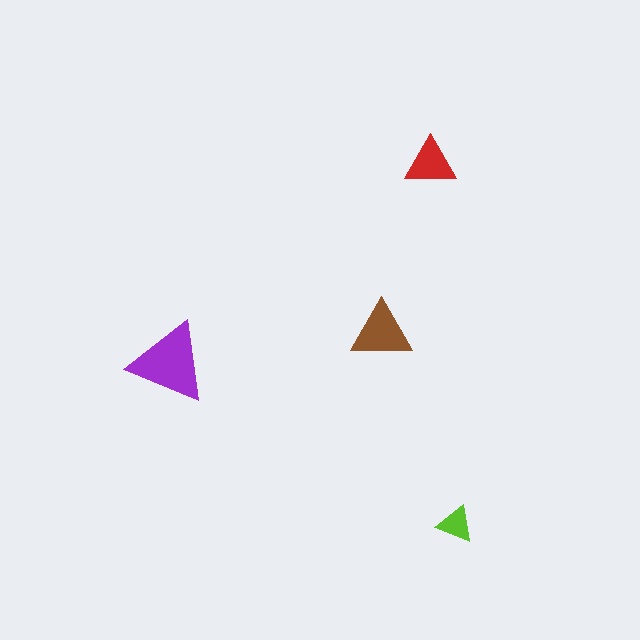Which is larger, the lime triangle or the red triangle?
The red one.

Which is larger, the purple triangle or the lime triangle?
The purple one.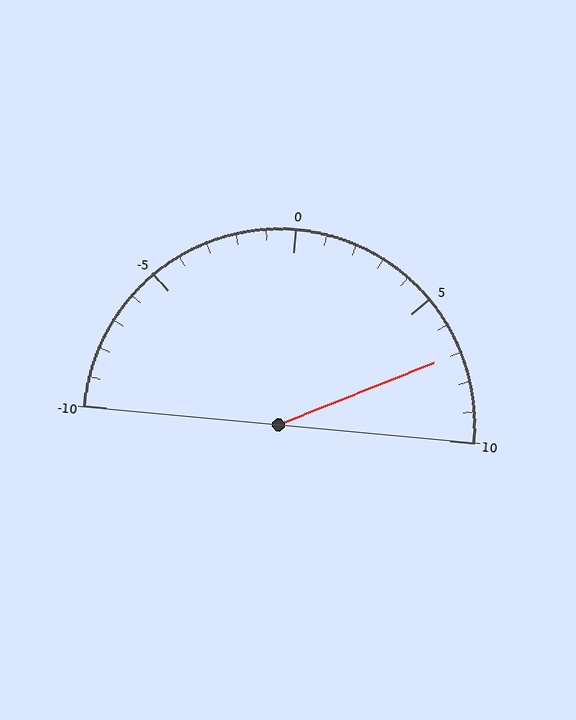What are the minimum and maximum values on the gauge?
The gauge ranges from -10 to 10.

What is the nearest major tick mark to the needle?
The nearest major tick mark is 5.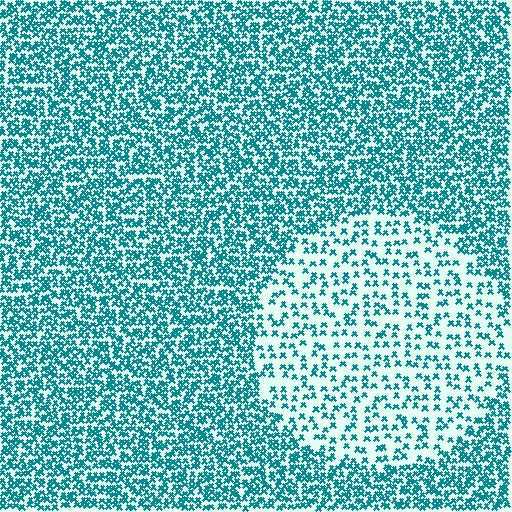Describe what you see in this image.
The image contains small teal elements arranged at two different densities. A circle-shaped region is visible where the elements are less densely packed than the surrounding area.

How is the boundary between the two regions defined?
The boundary is defined by a change in element density (approximately 2.5x ratio). All elements are the same color, size, and shape.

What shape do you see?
I see a circle.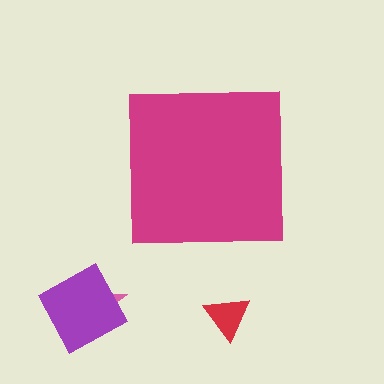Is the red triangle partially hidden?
No, the red triangle is fully visible.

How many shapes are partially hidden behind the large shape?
0 shapes are partially hidden.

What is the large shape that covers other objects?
A magenta square.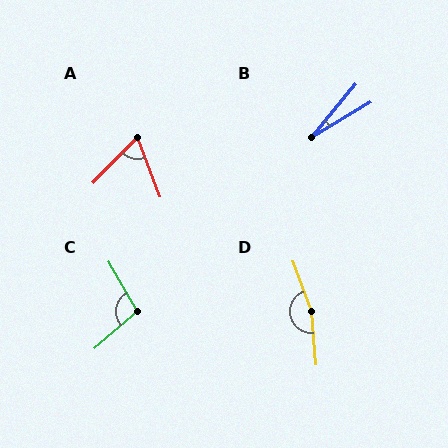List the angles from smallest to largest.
B (20°), A (65°), C (101°), D (165°).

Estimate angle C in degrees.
Approximately 101 degrees.